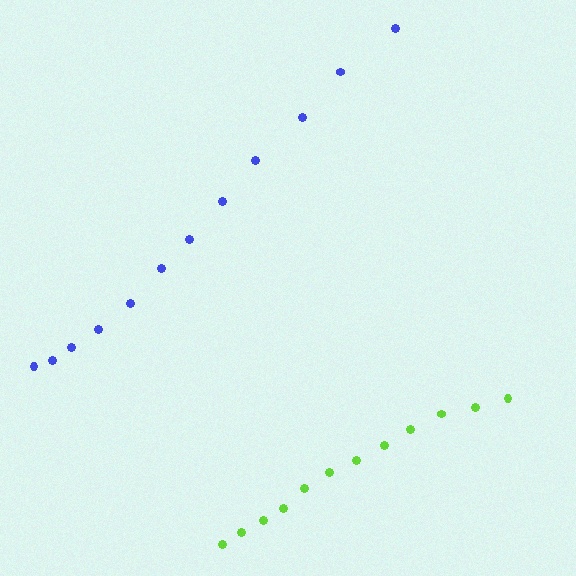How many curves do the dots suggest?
There are 2 distinct paths.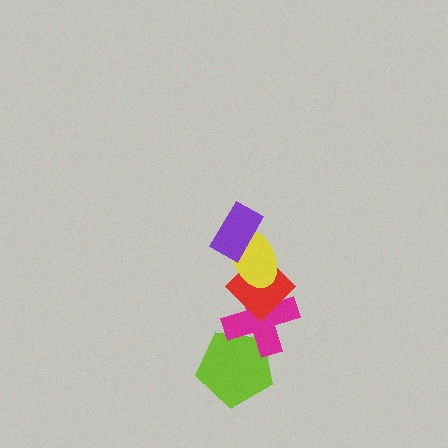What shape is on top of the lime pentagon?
The magenta cross is on top of the lime pentagon.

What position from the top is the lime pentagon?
The lime pentagon is 5th from the top.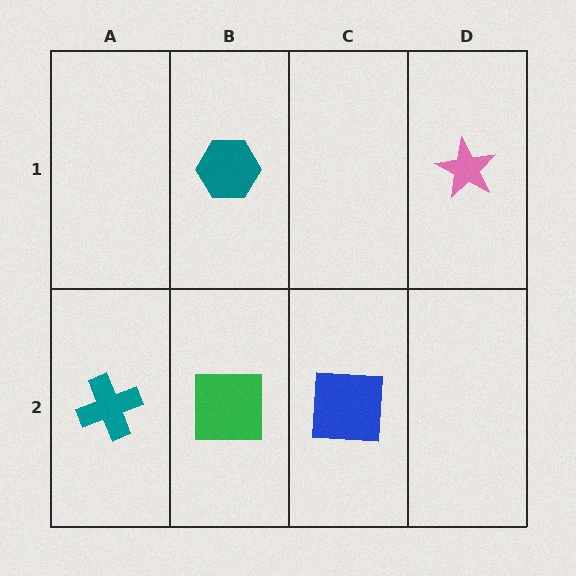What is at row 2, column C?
A blue square.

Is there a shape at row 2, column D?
No, that cell is empty.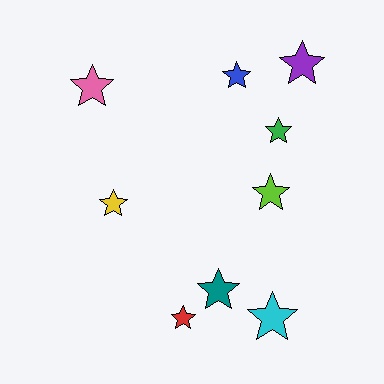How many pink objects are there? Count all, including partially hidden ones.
There is 1 pink object.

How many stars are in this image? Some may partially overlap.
There are 9 stars.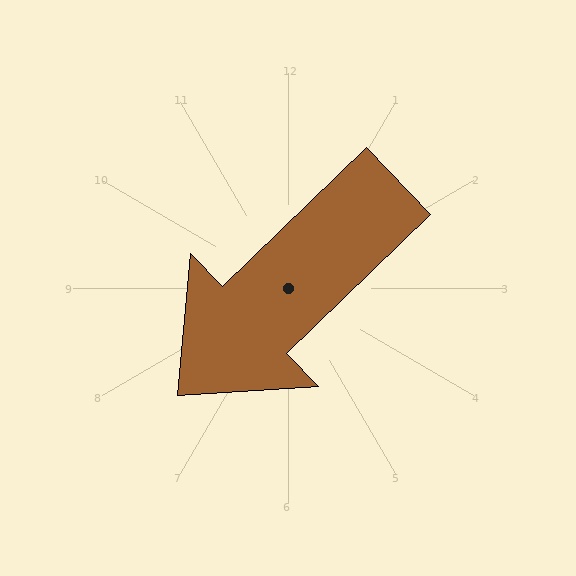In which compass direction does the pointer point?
Southwest.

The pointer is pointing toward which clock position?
Roughly 8 o'clock.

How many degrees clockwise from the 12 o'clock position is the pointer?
Approximately 226 degrees.